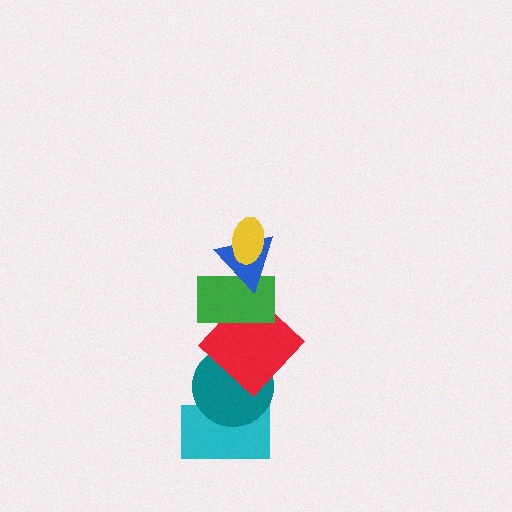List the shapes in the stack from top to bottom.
From top to bottom: the yellow ellipse, the blue triangle, the green rectangle, the red diamond, the teal circle, the cyan rectangle.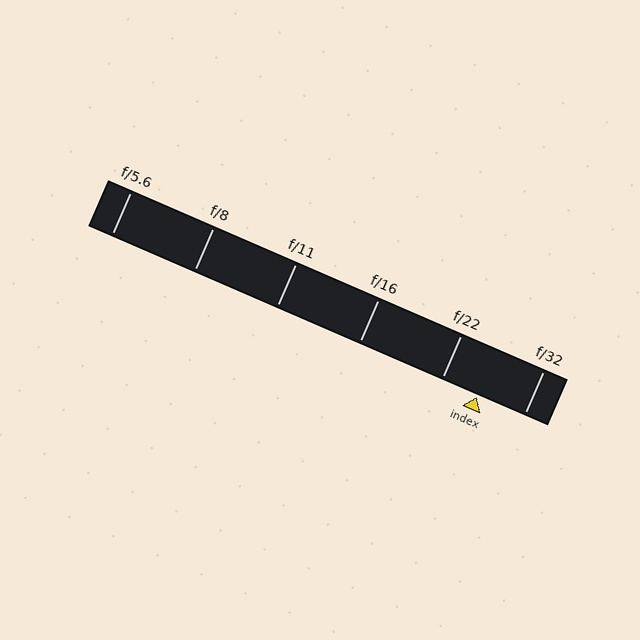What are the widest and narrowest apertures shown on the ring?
The widest aperture shown is f/5.6 and the narrowest is f/32.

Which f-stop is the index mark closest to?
The index mark is closest to f/22.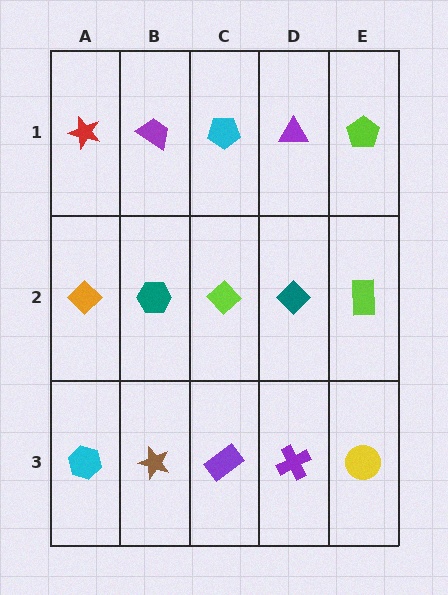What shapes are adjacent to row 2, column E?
A lime pentagon (row 1, column E), a yellow circle (row 3, column E), a teal diamond (row 2, column D).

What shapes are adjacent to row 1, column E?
A lime rectangle (row 2, column E), a purple triangle (row 1, column D).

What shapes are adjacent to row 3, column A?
An orange diamond (row 2, column A), a brown star (row 3, column B).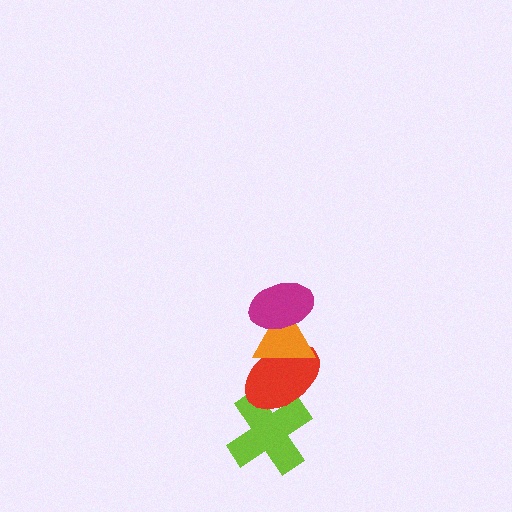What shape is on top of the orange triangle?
The magenta ellipse is on top of the orange triangle.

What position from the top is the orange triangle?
The orange triangle is 2nd from the top.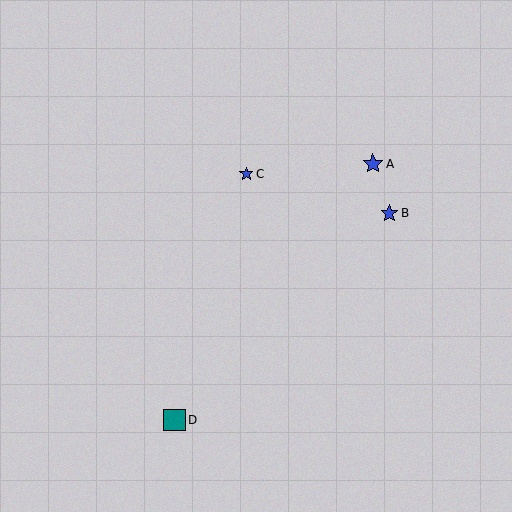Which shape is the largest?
The teal square (labeled D) is the largest.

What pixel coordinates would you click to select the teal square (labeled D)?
Click at (175, 420) to select the teal square D.